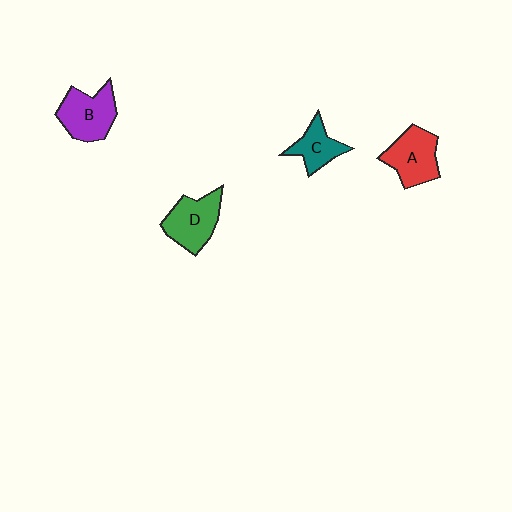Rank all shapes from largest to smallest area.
From largest to smallest: B (purple), A (red), D (green), C (teal).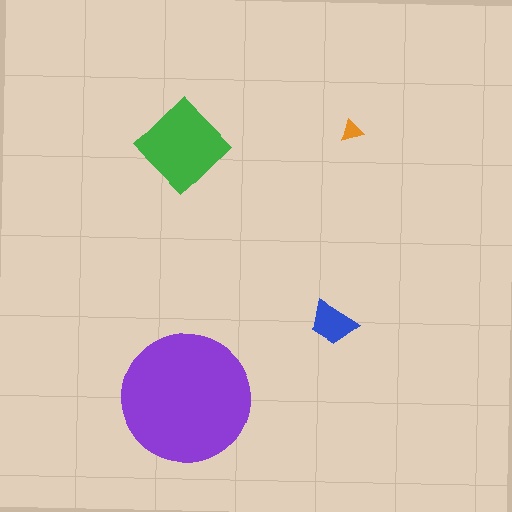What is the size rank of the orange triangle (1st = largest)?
4th.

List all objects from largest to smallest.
The purple circle, the green diamond, the blue trapezoid, the orange triangle.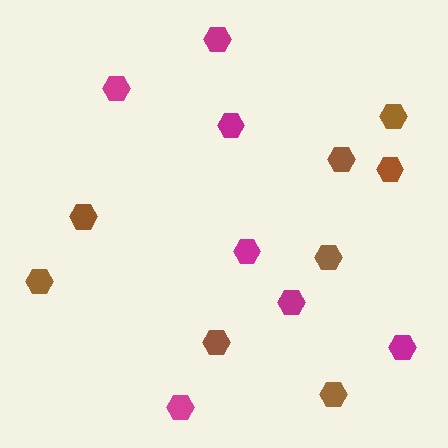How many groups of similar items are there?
There are 2 groups: one group of magenta hexagons (7) and one group of brown hexagons (8).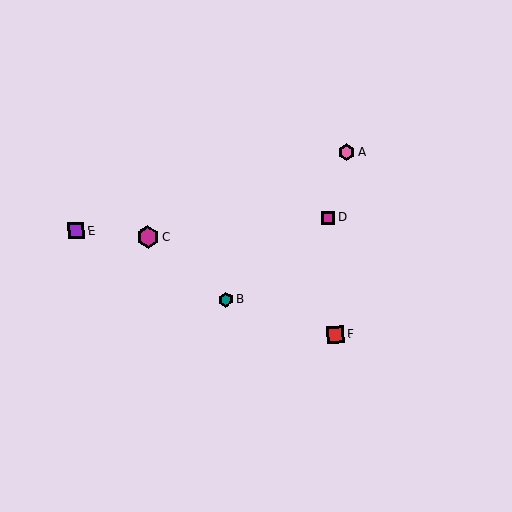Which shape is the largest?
The magenta hexagon (labeled C) is the largest.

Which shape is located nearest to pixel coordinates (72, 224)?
The purple square (labeled E) at (76, 231) is nearest to that location.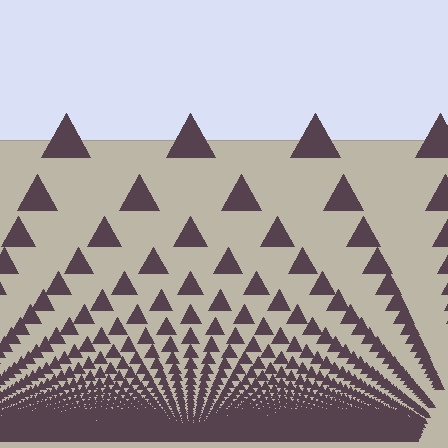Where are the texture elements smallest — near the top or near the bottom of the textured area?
Near the bottom.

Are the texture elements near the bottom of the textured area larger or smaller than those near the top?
Smaller. The gradient is inverted — elements near the bottom are smaller and denser.